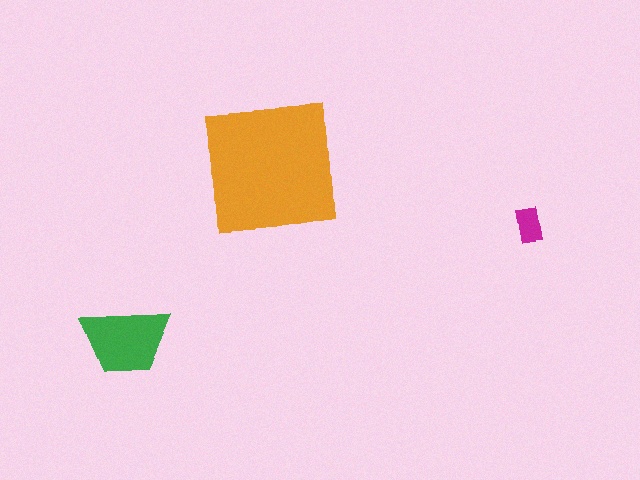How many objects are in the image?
There are 3 objects in the image.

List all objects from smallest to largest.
The magenta rectangle, the green trapezoid, the orange square.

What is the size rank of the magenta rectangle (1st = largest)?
3rd.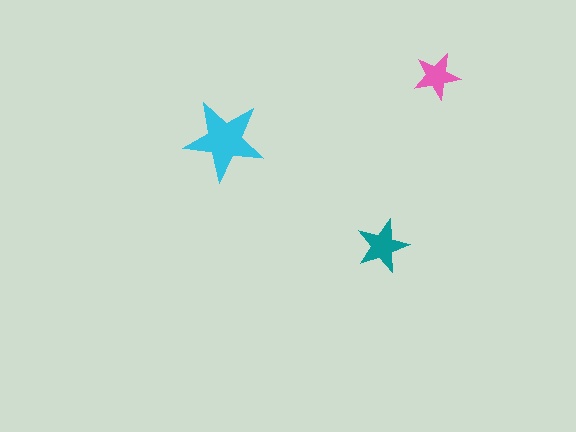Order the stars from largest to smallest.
the cyan one, the teal one, the pink one.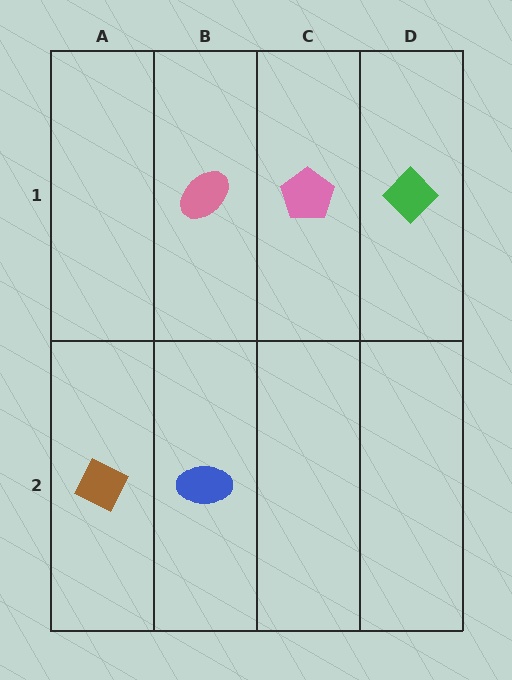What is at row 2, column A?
A brown diamond.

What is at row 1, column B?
A pink ellipse.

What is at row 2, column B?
A blue ellipse.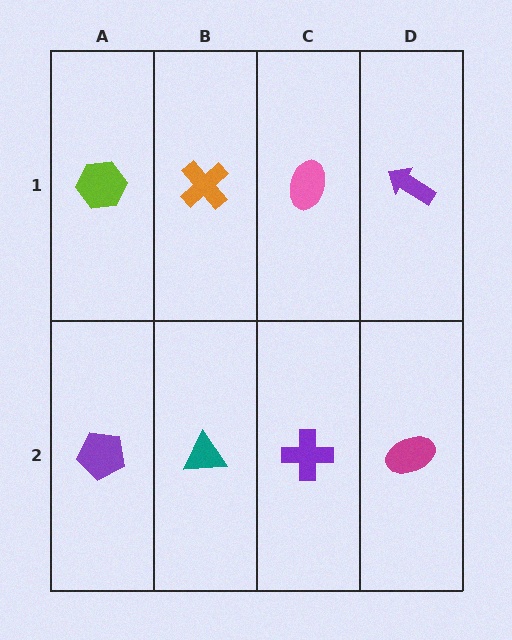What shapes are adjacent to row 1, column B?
A teal triangle (row 2, column B), a lime hexagon (row 1, column A), a pink ellipse (row 1, column C).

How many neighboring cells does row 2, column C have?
3.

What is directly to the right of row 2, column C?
A magenta ellipse.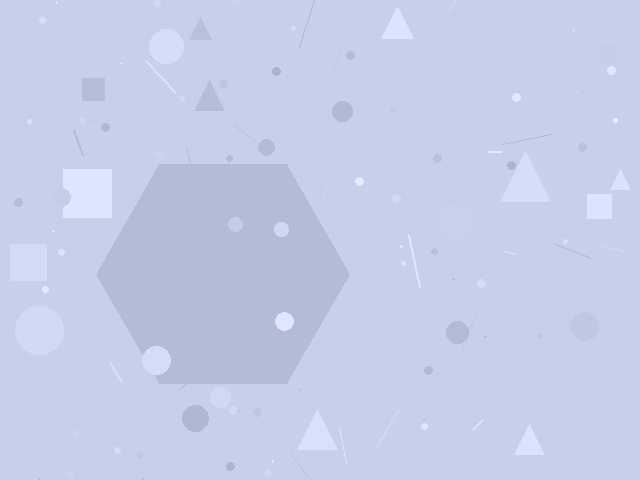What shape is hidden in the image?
A hexagon is hidden in the image.